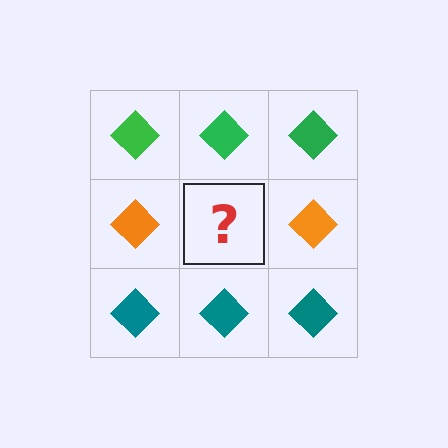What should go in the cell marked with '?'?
The missing cell should contain an orange diamond.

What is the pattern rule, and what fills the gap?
The rule is that each row has a consistent color. The gap should be filled with an orange diamond.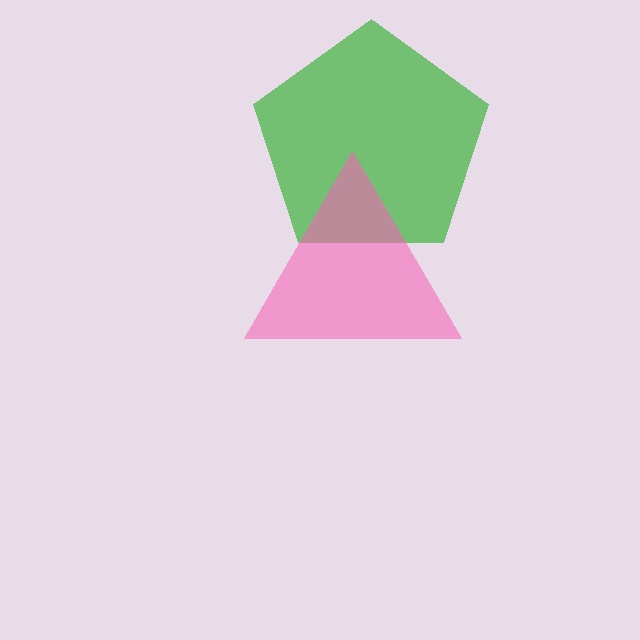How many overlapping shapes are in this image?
There are 2 overlapping shapes in the image.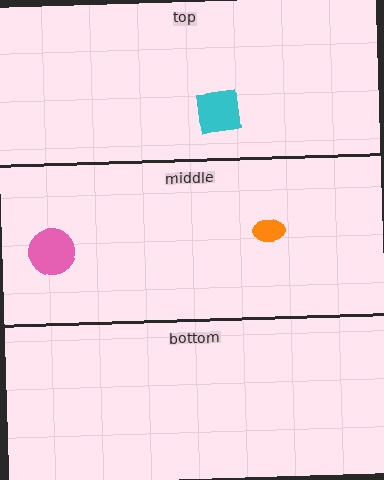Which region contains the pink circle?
The middle region.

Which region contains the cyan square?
The top region.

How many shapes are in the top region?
1.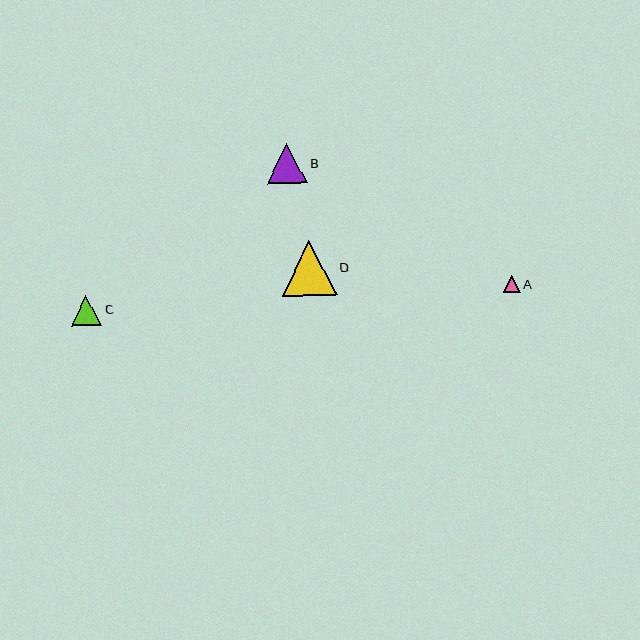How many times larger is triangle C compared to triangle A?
Triangle C is approximately 1.8 times the size of triangle A.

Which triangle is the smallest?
Triangle A is the smallest with a size of approximately 17 pixels.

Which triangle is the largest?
Triangle D is the largest with a size of approximately 55 pixels.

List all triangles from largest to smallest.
From largest to smallest: D, B, C, A.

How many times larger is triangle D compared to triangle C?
Triangle D is approximately 1.8 times the size of triangle C.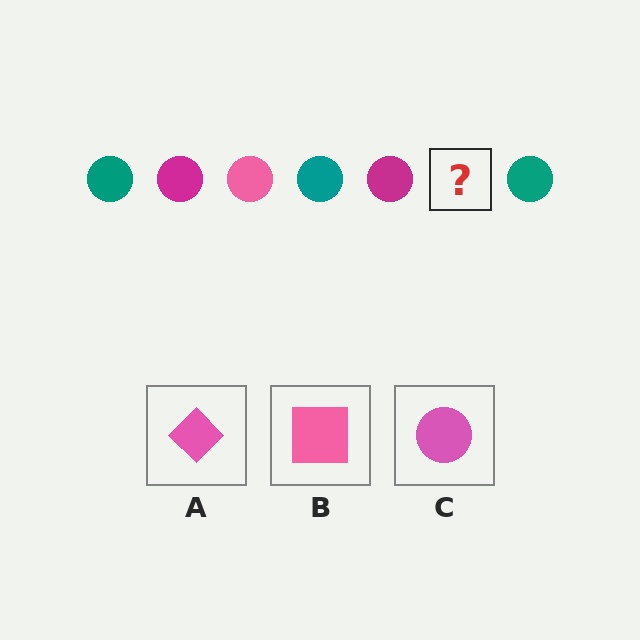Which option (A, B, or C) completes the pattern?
C.